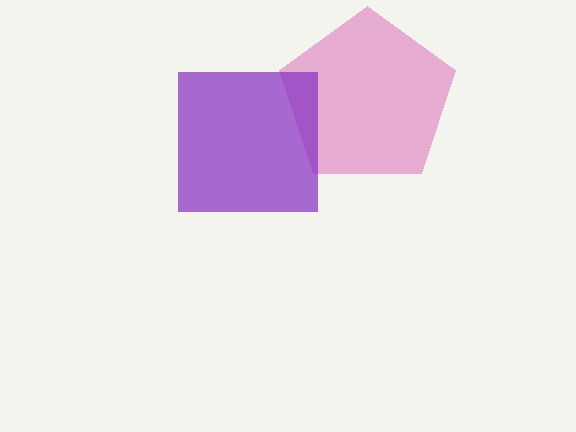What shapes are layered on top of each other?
The layered shapes are: a pink pentagon, a purple square.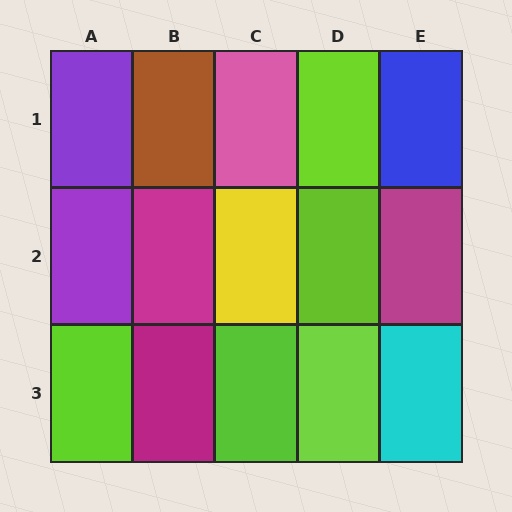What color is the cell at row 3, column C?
Lime.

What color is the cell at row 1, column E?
Blue.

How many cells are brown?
1 cell is brown.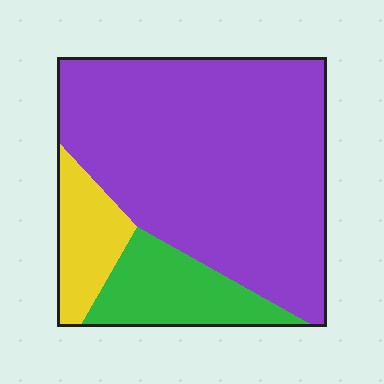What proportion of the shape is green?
Green covers roughly 15% of the shape.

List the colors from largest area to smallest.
From largest to smallest: purple, green, yellow.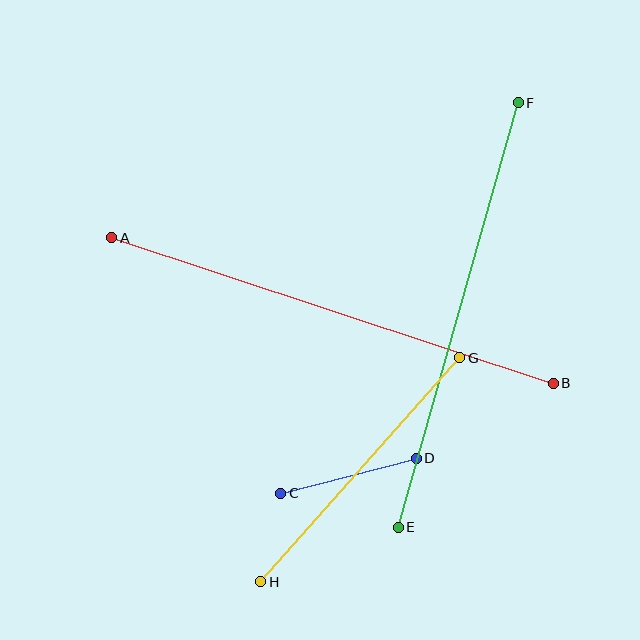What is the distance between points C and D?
The distance is approximately 140 pixels.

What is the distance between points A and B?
The distance is approximately 465 pixels.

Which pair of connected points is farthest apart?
Points A and B are farthest apart.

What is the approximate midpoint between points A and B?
The midpoint is at approximately (333, 311) pixels.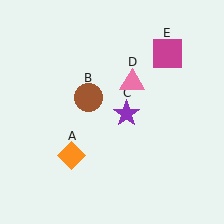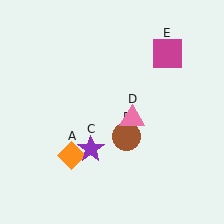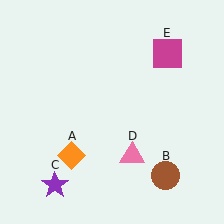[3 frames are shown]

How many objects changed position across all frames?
3 objects changed position: brown circle (object B), purple star (object C), pink triangle (object D).